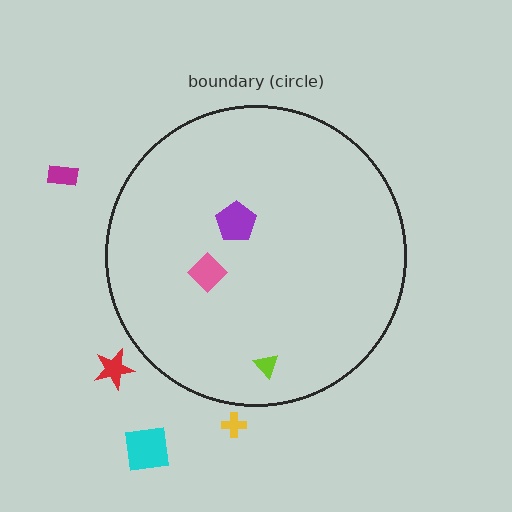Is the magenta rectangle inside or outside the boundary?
Outside.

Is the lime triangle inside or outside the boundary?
Inside.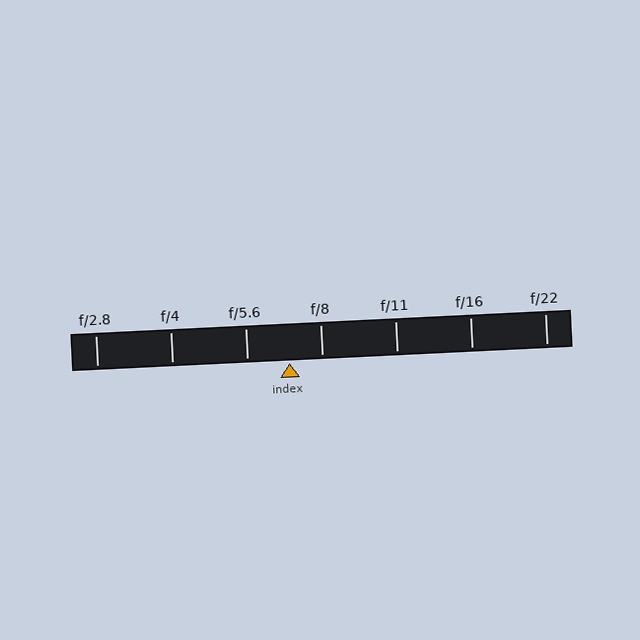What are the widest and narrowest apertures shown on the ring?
The widest aperture shown is f/2.8 and the narrowest is f/22.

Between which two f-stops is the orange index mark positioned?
The index mark is between f/5.6 and f/8.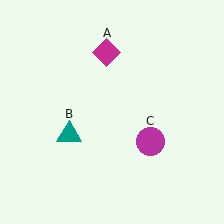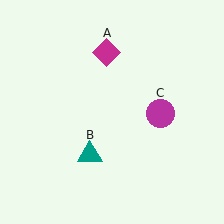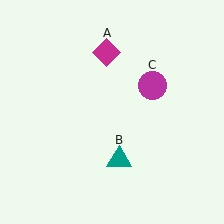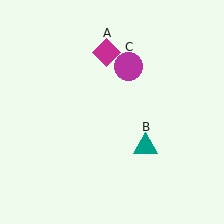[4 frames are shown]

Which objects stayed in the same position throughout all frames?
Magenta diamond (object A) remained stationary.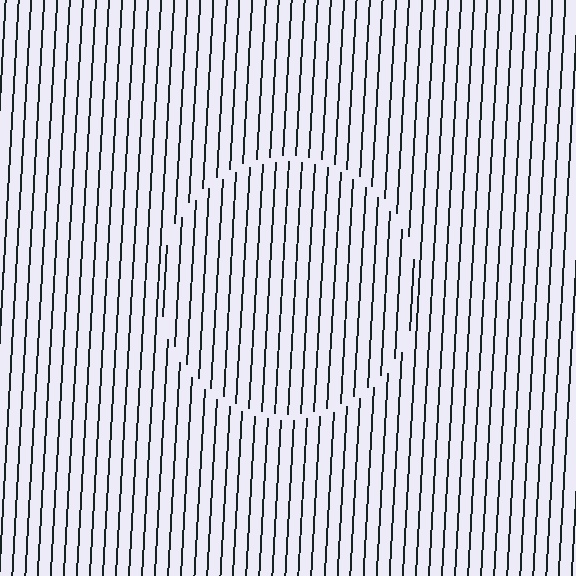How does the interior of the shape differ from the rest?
The interior of the shape contains the same grating, shifted by half a period — the contour is defined by the phase discontinuity where line-ends from the inner and outer gratings abut.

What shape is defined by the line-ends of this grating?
An illusory circle. The interior of the shape contains the same grating, shifted by half a period — the contour is defined by the phase discontinuity where line-ends from the inner and outer gratings abut.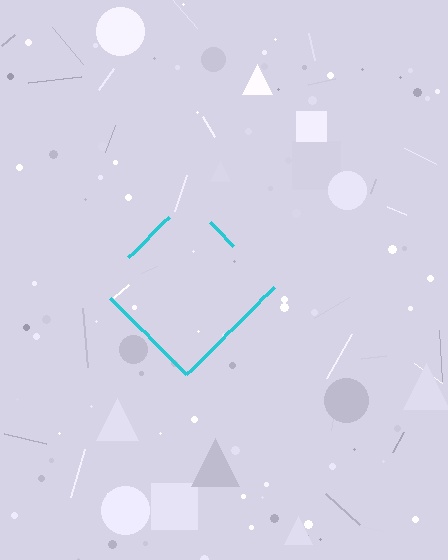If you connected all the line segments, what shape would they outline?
They would outline a diamond.